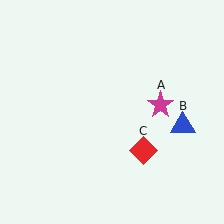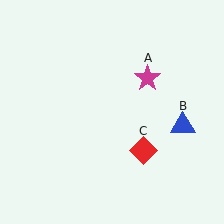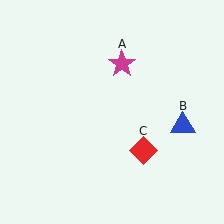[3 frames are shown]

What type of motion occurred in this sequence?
The magenta star (object A) rotated counterclockwise around the center of the scene.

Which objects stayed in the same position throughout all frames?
Blue triangle (object B) and red diamond (object C) remained stationary.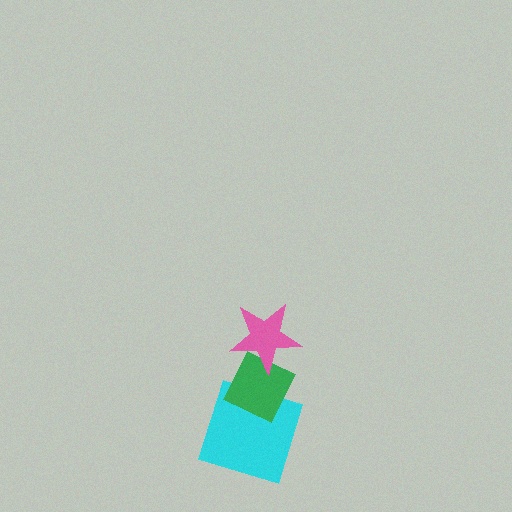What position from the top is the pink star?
The pink star is 1st from the top.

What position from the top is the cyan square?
The cyan square is 3rd from the top.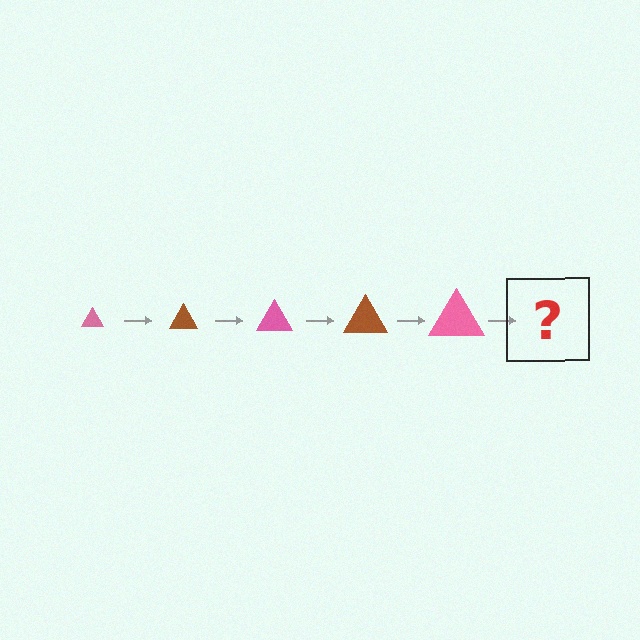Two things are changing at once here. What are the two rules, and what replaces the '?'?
The two rules are that the triangle grows larger each step and the color cycles through pink and brown. The '?' should be a brown triangle, larger than the previous one.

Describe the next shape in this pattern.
It should be a brown triangle, larger than the previous one.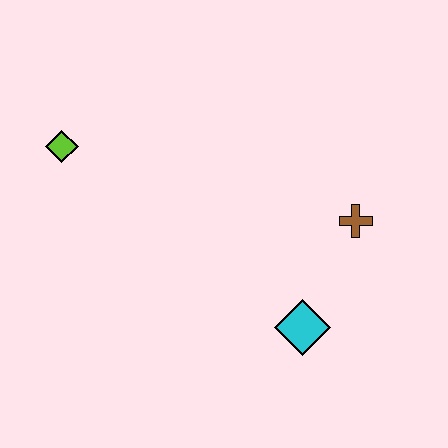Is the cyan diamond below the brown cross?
Yes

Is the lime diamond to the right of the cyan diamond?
No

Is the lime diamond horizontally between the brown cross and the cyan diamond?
No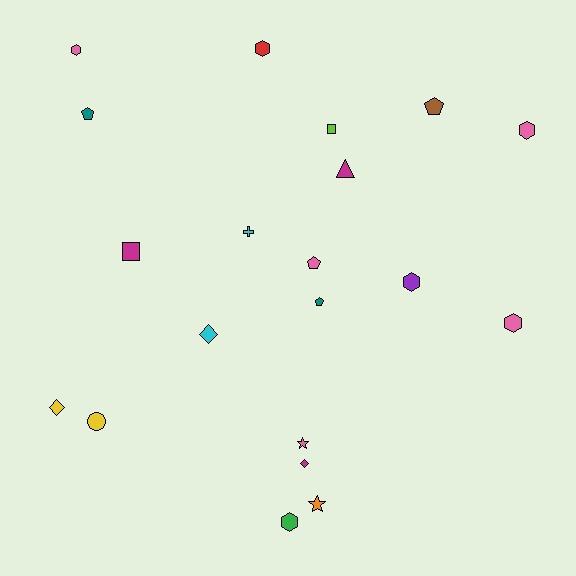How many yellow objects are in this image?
There are 2 yellow objects.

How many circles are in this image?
There is 1 circle.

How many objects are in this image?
There are 20 objects.